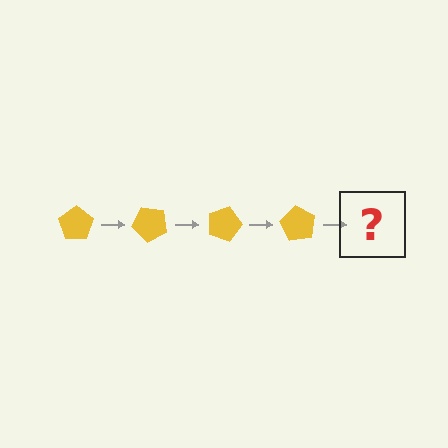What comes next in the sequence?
The next element should be a yellow pentagon rotated 180 degrees.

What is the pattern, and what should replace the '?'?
The pattern is that the pentagon rotates 45 degrees each step. The '?' should be a yellow pentagon rotated 180 degrees.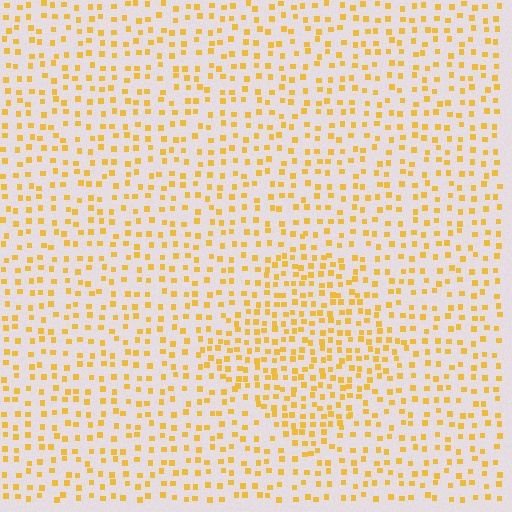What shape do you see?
I see a diamond.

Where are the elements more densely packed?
The elements are more densely packed inside the diamond boundary.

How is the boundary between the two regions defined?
The boundary is defined by a change in element density (approximately 1.6x ratio). All elements are the same color, size, and shape.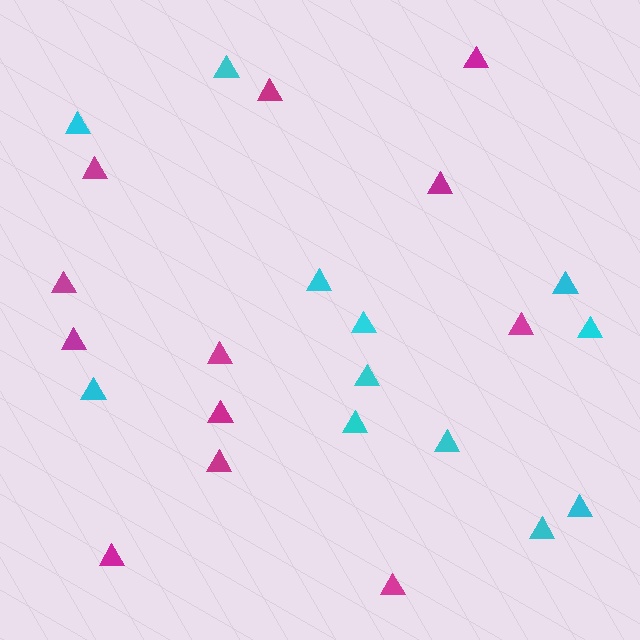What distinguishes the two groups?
There are 2 groups: one group of magenta triangles (12) and one group of cyan triangles (12).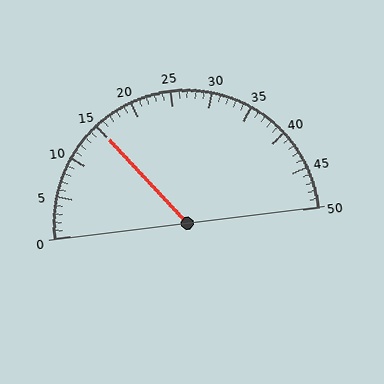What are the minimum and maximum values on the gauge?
The gauge ranges from 0 to 50.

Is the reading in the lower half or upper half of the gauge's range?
The reading is in the lower half of the range (0 to 50).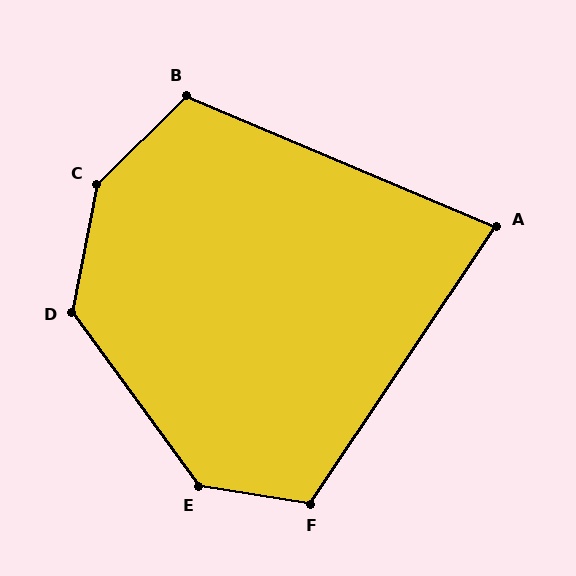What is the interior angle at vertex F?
Approximately 115 degrees (obtuse).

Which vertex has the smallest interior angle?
A, at approximately 79 degrees.